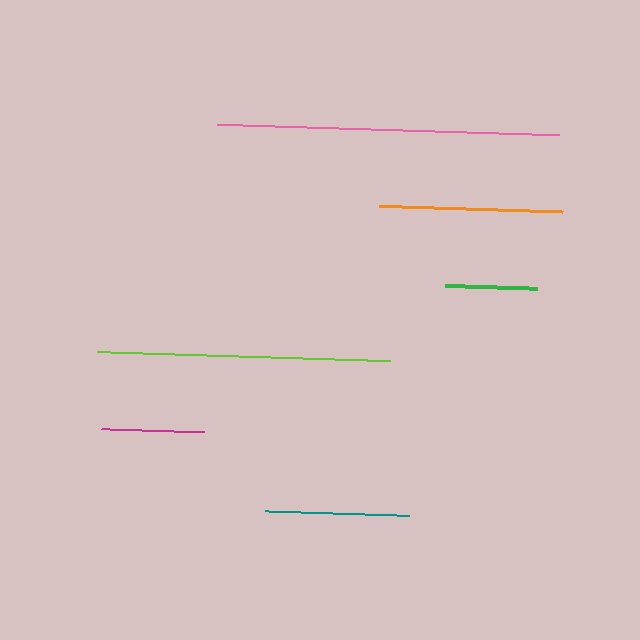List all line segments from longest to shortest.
From longest to shortest: pink, lime, orange, teal, magenta, green.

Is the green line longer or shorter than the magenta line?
The magenta line is longer than the green line.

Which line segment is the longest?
The pink line is the longest at approximately 342 pixels.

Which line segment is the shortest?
The green line is the shortest at approximately 92 pixels.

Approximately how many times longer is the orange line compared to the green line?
The orange line is approximately 2.0 times the length of the green line.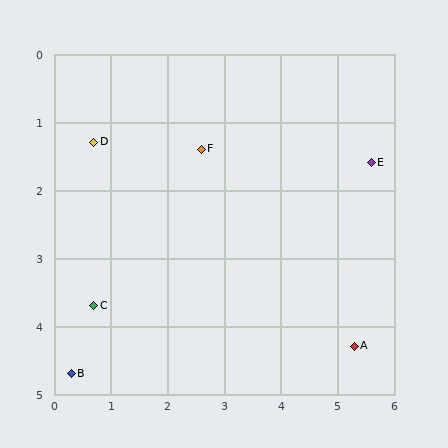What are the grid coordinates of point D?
Point D is at approximately (0.7, 1.3).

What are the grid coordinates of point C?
Point C is at approximately (0.7, 3.7).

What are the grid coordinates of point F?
Point F is at approximately (2.6, 1.4).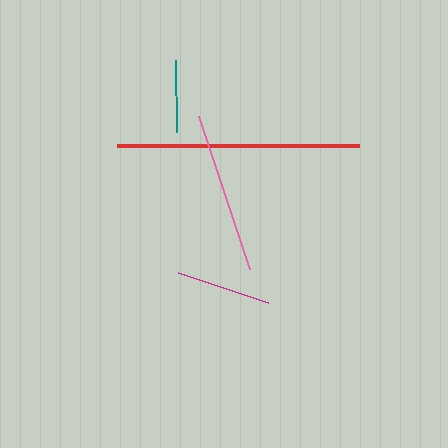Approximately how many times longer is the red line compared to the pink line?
The red line is approximately 1.5 times the length of the pink line.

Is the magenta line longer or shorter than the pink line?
The pink line is longer than the magenta line.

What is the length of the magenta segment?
The magenta segment is approximately 95 pixels long.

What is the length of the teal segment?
The teal segment is approximately 72 pixels long.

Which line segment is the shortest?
The teal line is the shortest at approximately 72 pixels.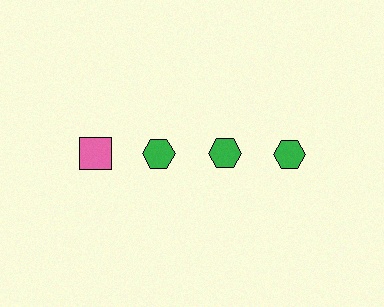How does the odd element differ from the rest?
It differs in both color (pink instead of green) and shape (square instead of hexagon).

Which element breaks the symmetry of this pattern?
The pink square in the top row, leftmost column breaks the symmetry. All other shapes are green hexagons.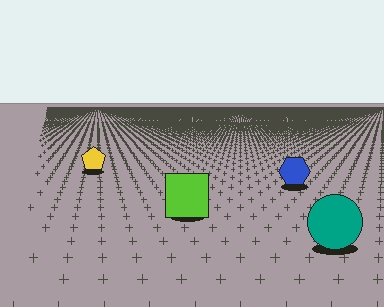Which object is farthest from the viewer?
The yellow pentagon is farthest from the viewer. It appears smaller and the ground texture around it is denser.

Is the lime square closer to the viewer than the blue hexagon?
Yes. The lime square is closer — you can tell from the texture gradient: the ground texture is coarser near it.